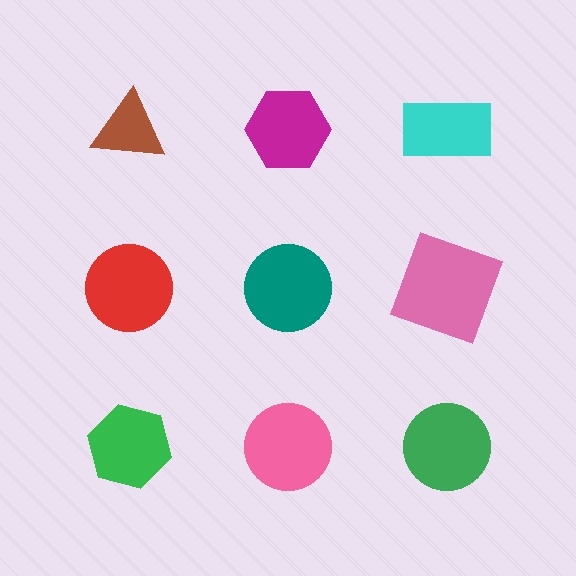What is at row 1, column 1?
A brown triangle.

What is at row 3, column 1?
A green hexagon.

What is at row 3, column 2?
A pink circle.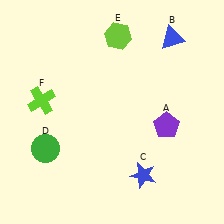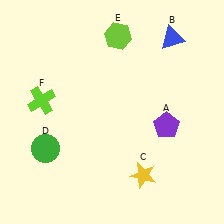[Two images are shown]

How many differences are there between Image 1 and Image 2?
There is 1 difference between the two images.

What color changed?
The star (C) changed from blue in Image 1 to yellow in Image 2.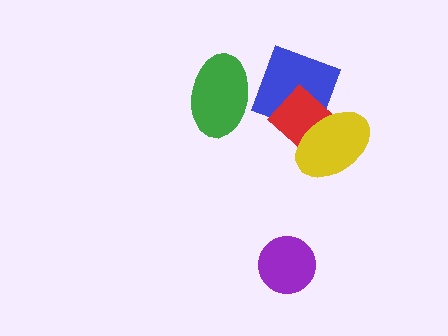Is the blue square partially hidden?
Yes, it is partially covered by another shape.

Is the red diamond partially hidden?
Yes, it is partially covered by another shape.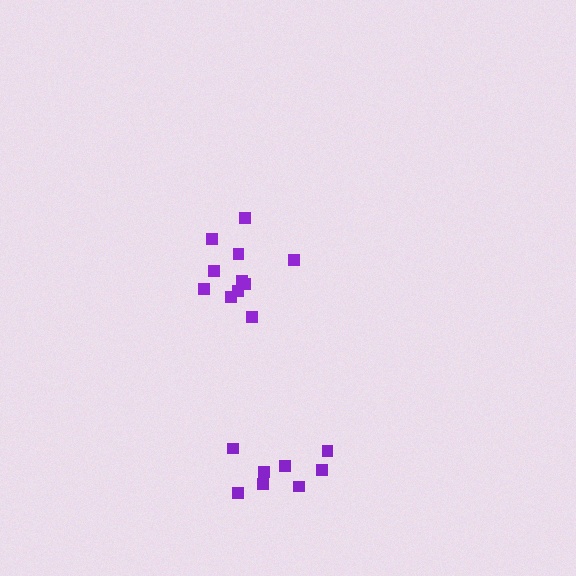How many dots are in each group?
Group 1: 11 dots, Group 2: 8 dots (19 total).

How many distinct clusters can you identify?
There are 2 distinct clusters.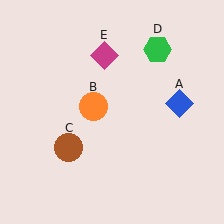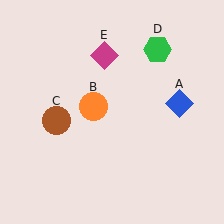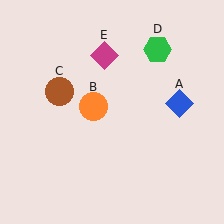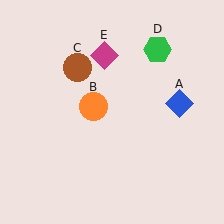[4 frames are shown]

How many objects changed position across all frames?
1 object changed position: brown circle (object C).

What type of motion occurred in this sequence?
The brown circle (object C) rotated clockwise around the center of the scene.